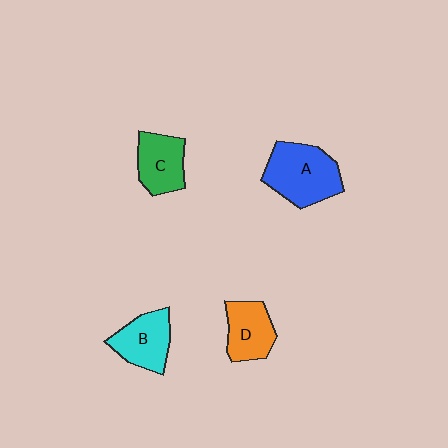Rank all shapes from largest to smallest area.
From largest to smallest: A (blue), B (cyan), C (green), D (orange).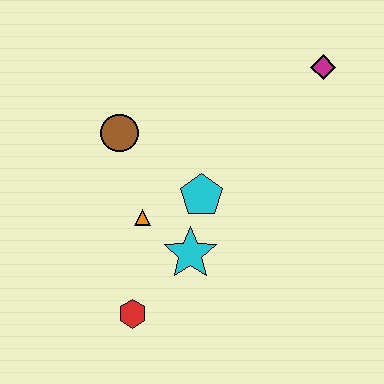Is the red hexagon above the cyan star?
No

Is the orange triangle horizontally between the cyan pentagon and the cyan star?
No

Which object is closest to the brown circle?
The orange triangle is closest to the brown circle.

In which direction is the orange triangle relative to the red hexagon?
The orange triangle is above the red hexagon.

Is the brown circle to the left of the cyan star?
Yes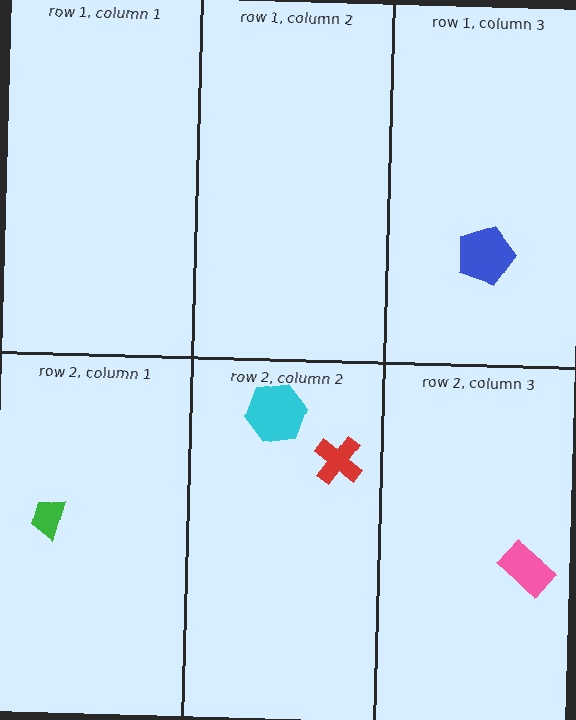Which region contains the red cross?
The row 2, column 2 region.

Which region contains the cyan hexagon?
The row 2, column 2 region.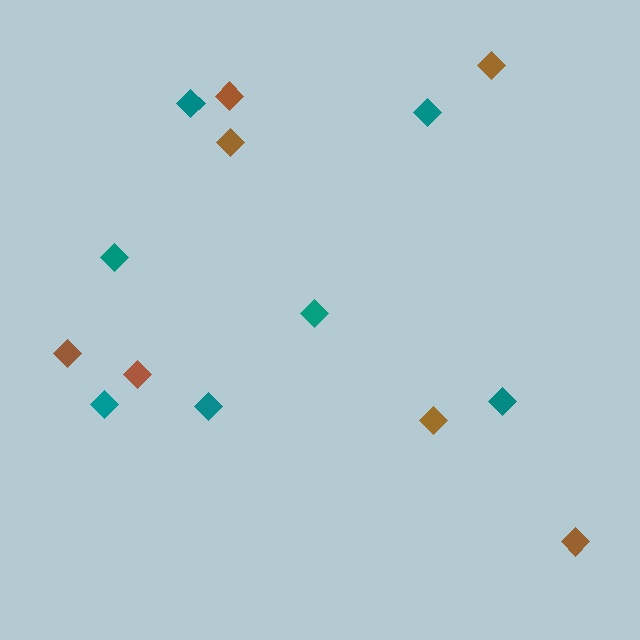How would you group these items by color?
There are 2 groups: one group of brown diamonds (7) and one group of teal diamonds (7).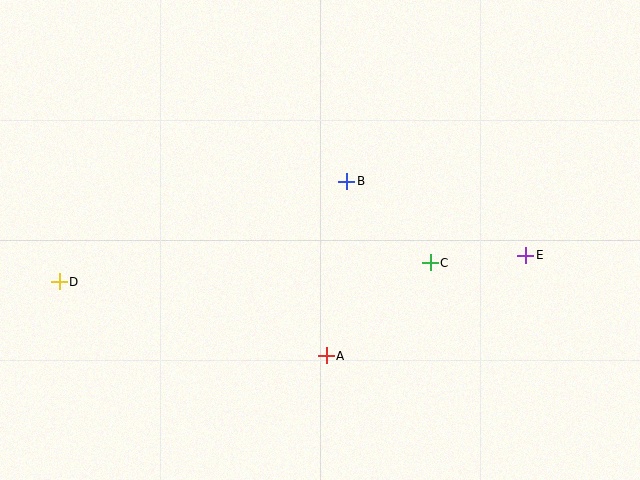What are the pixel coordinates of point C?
Point C is at (430, 263).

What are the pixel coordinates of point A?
Point A is at (326, 356).